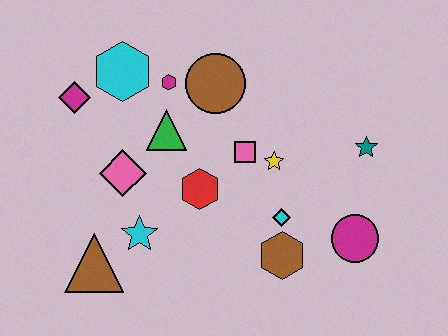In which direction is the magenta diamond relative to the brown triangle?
The magenta diamond is above the brown triangle.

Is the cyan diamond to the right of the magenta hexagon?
Yes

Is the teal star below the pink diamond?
No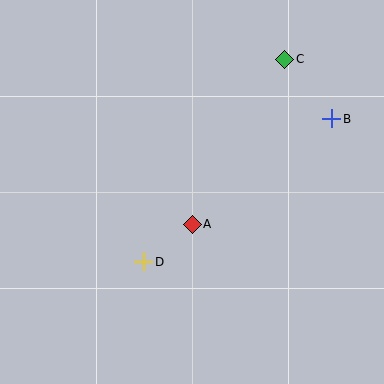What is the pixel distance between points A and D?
The distance between A and D is 62 pixels.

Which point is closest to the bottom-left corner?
Point D is closest to the bottom-left corner.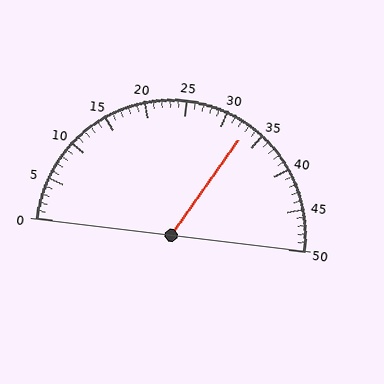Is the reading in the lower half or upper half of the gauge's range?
The reading is in the upper half of the range (0 to 50).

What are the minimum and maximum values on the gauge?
The gauge ranges from 0 to 50.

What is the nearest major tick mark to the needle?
The nearest major tick mark is 35.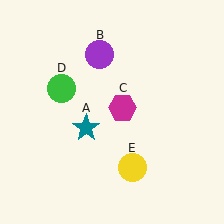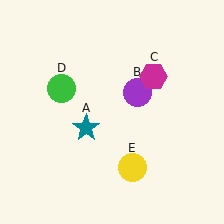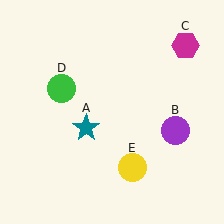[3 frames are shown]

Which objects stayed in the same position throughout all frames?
Teal star (object A) and green circle (object D) and yellow circle (object E) remained stationary.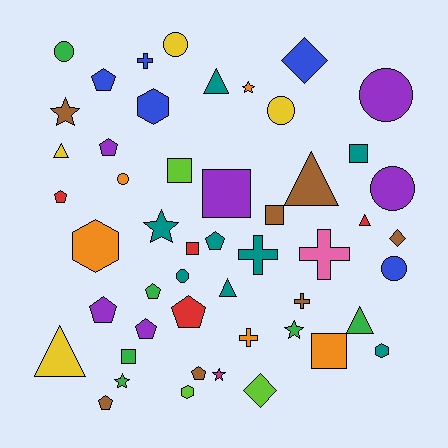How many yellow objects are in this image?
There are 4 yellow objects.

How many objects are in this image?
There are 50 objects.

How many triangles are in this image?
There are 7 triangles.